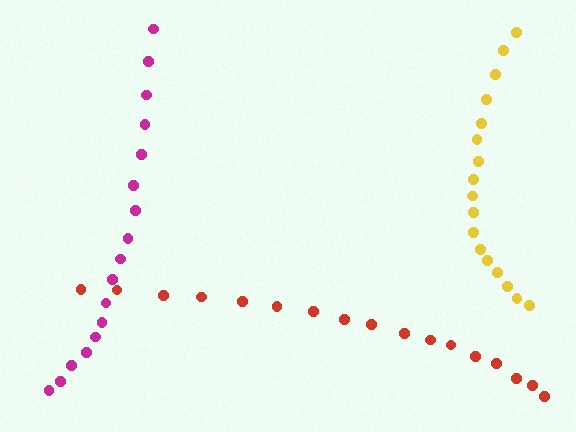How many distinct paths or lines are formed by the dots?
There are 3 distinct paths.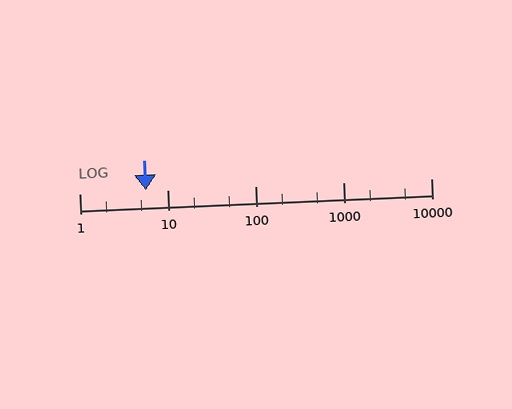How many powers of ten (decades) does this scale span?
The scale spans 4 decades, from 1 to 10000.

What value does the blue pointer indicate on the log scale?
The pointer indicates approximately 5.7.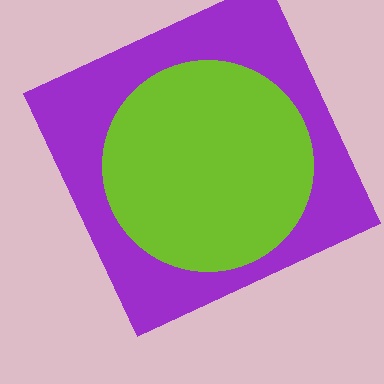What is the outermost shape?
The purple square.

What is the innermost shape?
The lime circle.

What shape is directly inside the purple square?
The lime circle.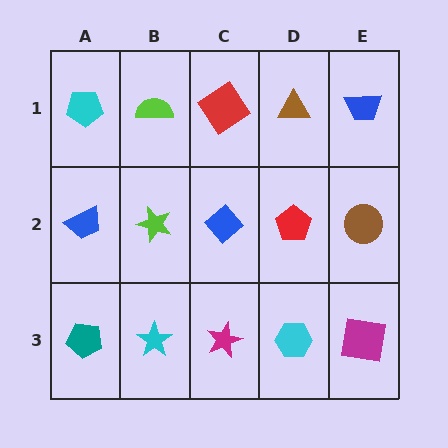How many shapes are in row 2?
5 shapes.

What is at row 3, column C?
A magenta star.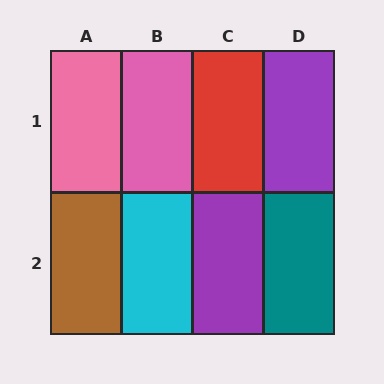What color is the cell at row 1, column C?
Red.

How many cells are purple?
2 cells are purple.